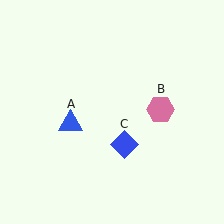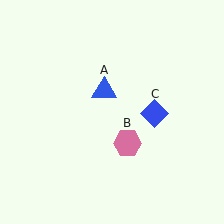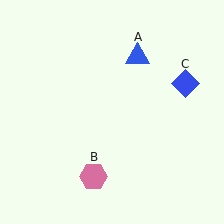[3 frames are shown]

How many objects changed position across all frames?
3 objects changed position: blue triangle (object A), pink hexagon (object B), blue diamond (object C).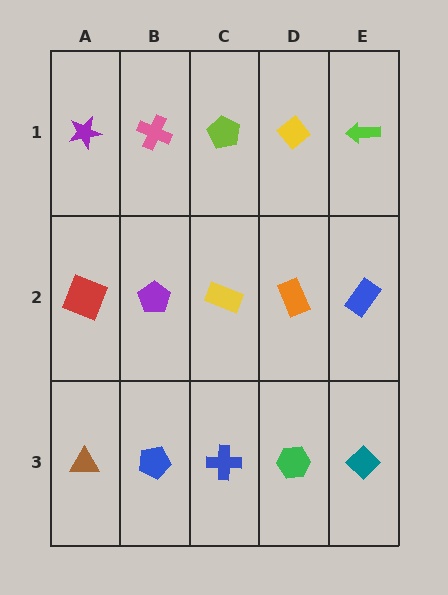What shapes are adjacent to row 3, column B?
A purple pentagon (row 2, column B), a brown triangle (row 3, column A), a blue cross (row 3, column C).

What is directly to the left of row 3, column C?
A blue pentagon.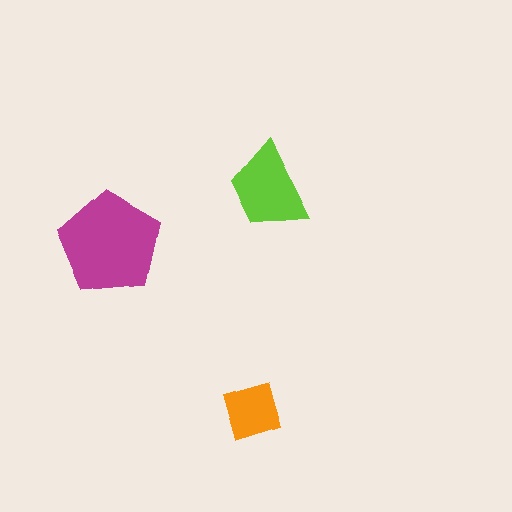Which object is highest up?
The lime trapezoid is topmost.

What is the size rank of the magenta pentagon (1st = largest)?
1st.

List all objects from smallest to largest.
The orange diamond, the lime trapezoid, the magenta pentagon.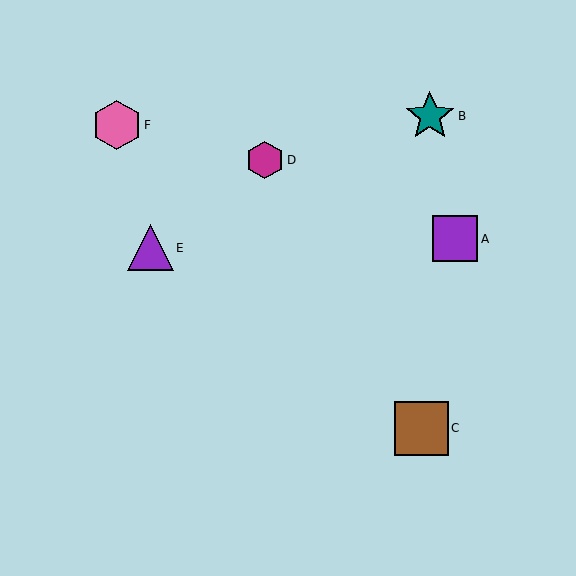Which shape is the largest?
The brown square (labeled C) is the largest.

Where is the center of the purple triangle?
The center of the purple triangle is at (151, 248).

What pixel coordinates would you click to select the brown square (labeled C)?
Click at (421, 428) to select the brown square C.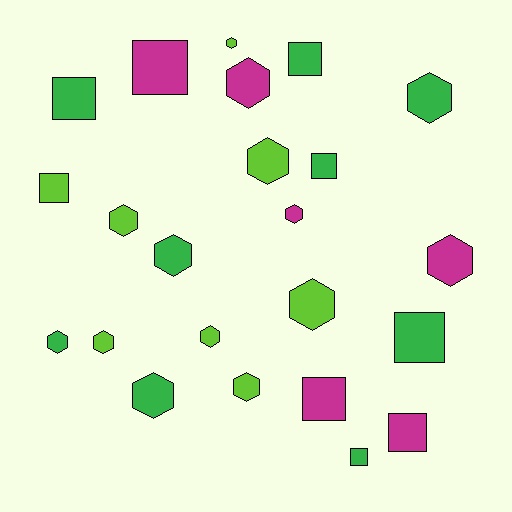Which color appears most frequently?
Green, with 9 objects.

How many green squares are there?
There are 5 green squares.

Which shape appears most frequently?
Hexagon, with 14 objects.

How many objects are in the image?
There are 23 objects.